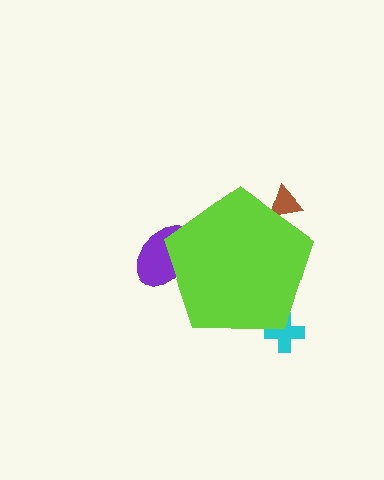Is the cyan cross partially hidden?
Yes, the cyan cross is partially hidden behind the lime pentagon.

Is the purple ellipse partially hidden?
Yes, the purple ellipse is partially hidden behind the lime pentagon.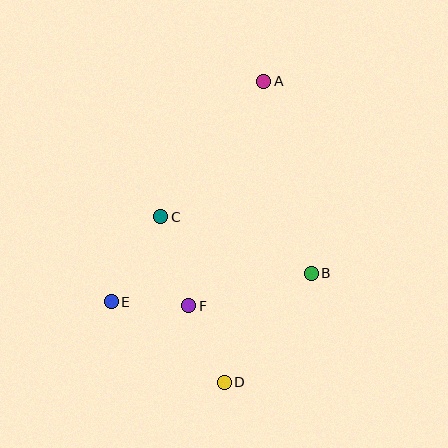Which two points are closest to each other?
Points E and F are closest to each other.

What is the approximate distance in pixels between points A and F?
The distance between A and F is approximately 237 pixels.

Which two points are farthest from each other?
Points A and D are farthest from each other.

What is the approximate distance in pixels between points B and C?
The distance between B and C is approximately 160 pixels.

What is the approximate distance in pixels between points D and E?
The distance between D and E is approximately 139 pixels.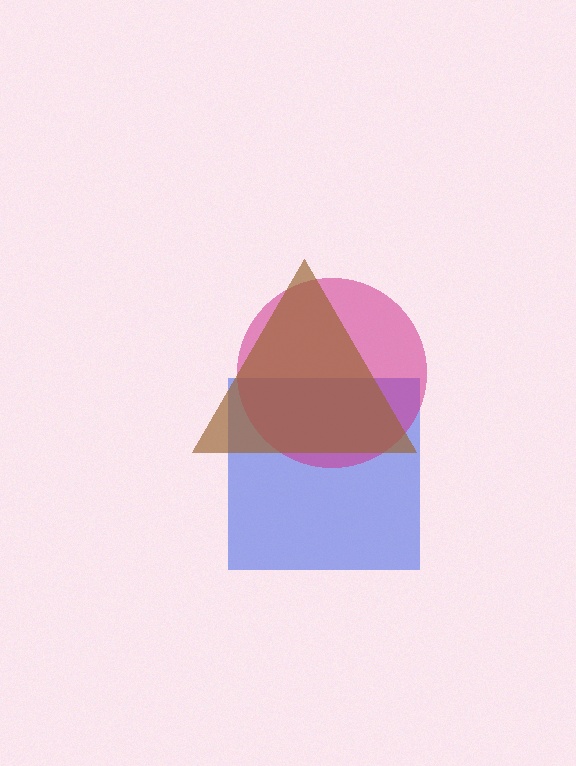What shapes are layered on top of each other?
The layered shapes are: a blue square, a magenta circle, a brown triangle.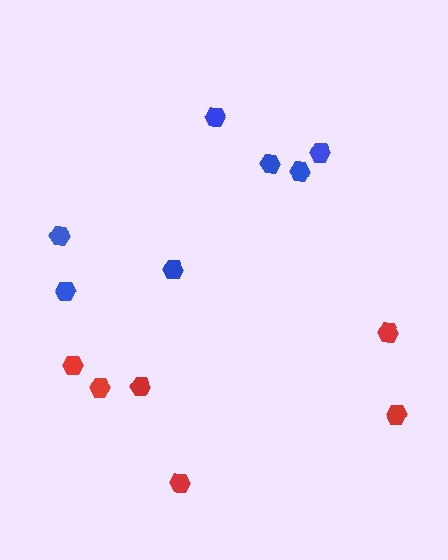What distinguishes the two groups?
There are 2 groups: one group of red hexagons (6) and one group of blue hexagons (7).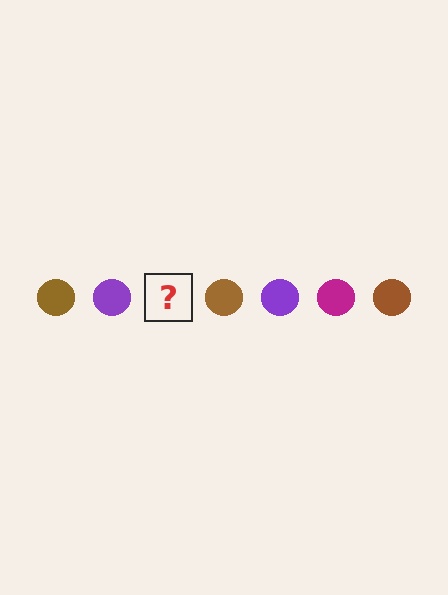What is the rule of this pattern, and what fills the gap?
The rule is that the pattern cycles through brown, purple, magenta circles. The gap should be filled with a magenta circle.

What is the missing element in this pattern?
The missing element is a magenta circle.